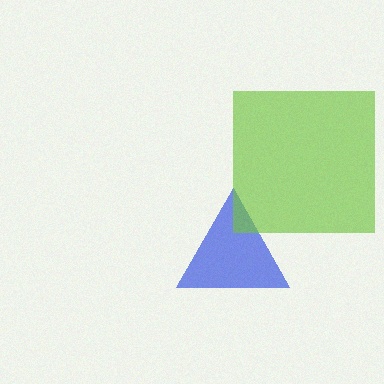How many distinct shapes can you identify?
There are 2 distinct shapes: a blue triangle, a lime square.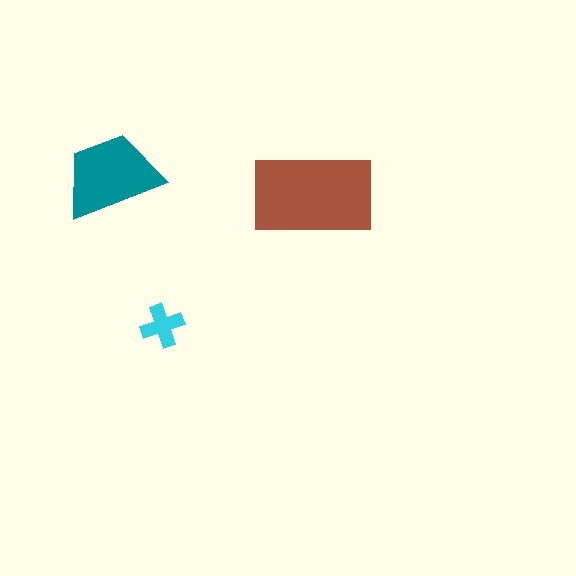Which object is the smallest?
The cyan cross.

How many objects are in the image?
There are 3 objects in the image.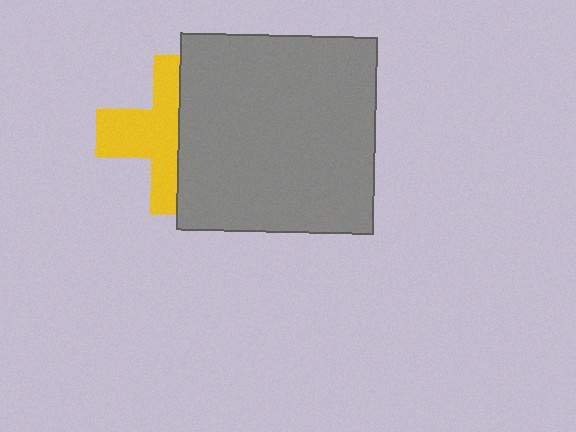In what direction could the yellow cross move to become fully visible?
The yellow cross could move left. That would shift it out from behind the gray square entirely.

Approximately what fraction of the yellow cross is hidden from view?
Roughly 48% of the yellow cross is hidden behind the gray square.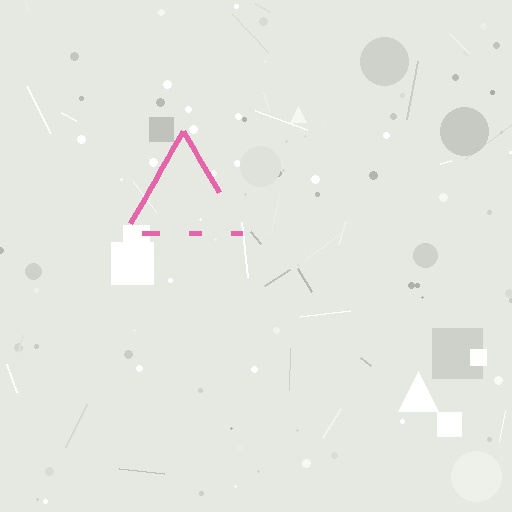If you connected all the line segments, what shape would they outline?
They would outline a triangle.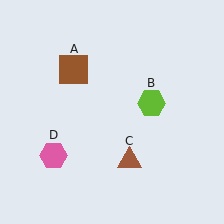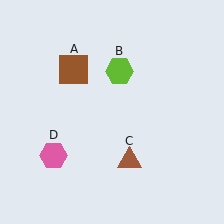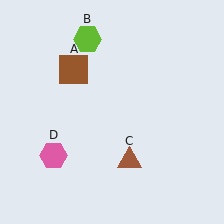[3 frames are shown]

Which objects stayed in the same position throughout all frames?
Brown square (object A) and brown triangle (object C) and pink hexagon (object D) remained stationary.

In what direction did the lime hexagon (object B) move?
The lime hexagon (object B) moved up and to the left.